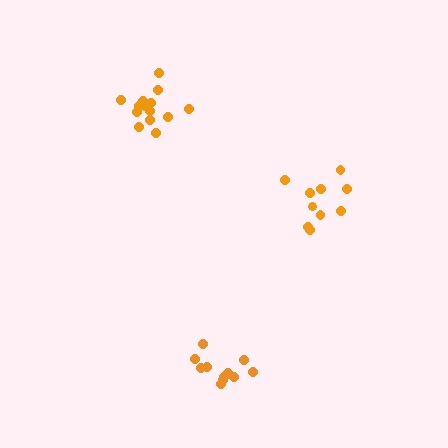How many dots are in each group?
Group 1: 11 dots, Group 2: 14 dots, Group 3: 10 dots (35 total).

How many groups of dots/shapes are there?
There are 3 groups.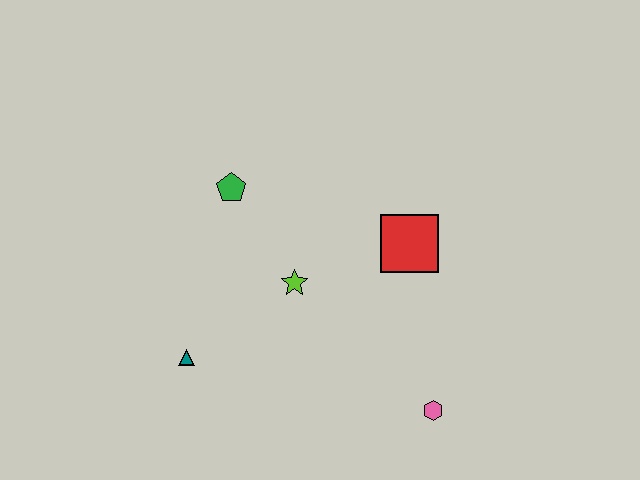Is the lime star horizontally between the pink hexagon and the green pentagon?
Yes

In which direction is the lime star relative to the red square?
The lime star is to the left of the red square.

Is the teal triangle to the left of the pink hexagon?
Yes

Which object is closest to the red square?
The lime star is closest to the red square.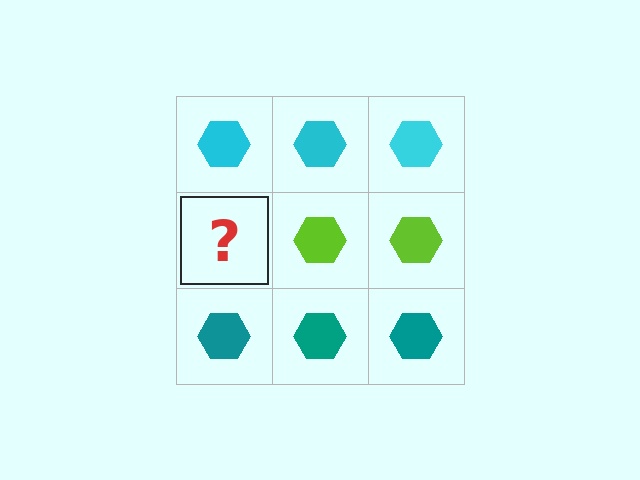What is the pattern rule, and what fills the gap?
The rule is that each row has a consistent color. The gap should be filled with a lime hexagon.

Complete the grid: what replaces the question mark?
The question mark should be replaced with a lime hexagon.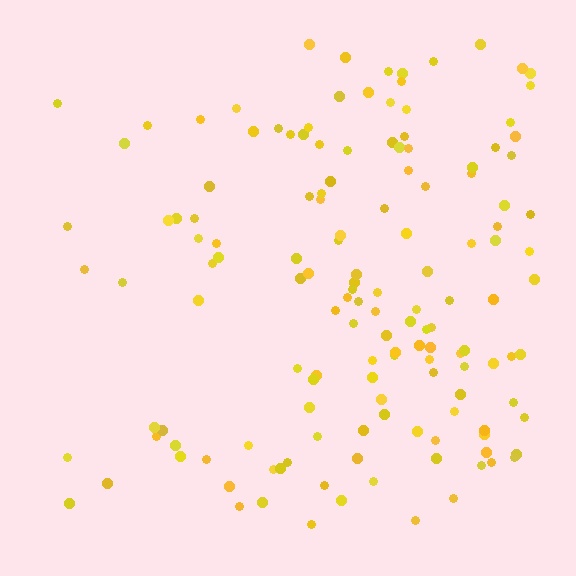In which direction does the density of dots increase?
From left to right, with the right side densest.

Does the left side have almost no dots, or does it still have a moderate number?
Still a moderate number, just noticeably fewer than the right.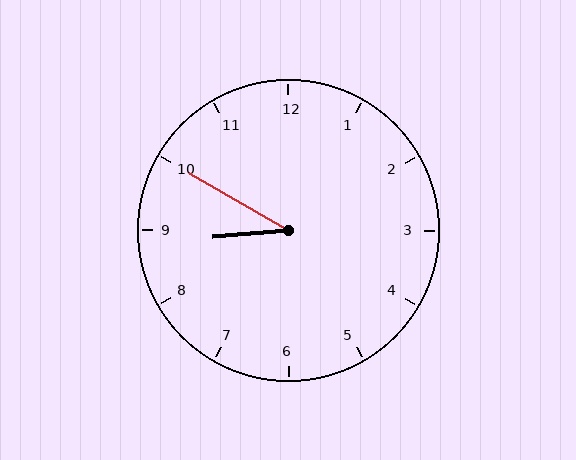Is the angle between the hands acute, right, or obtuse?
It is acute.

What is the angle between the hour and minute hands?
Approximately 35 degrees.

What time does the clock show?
8:50.